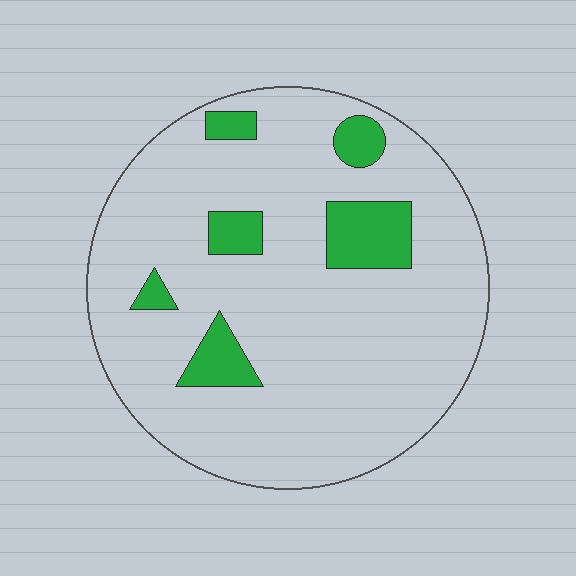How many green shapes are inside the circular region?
6.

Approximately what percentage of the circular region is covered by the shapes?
Approximately 15%.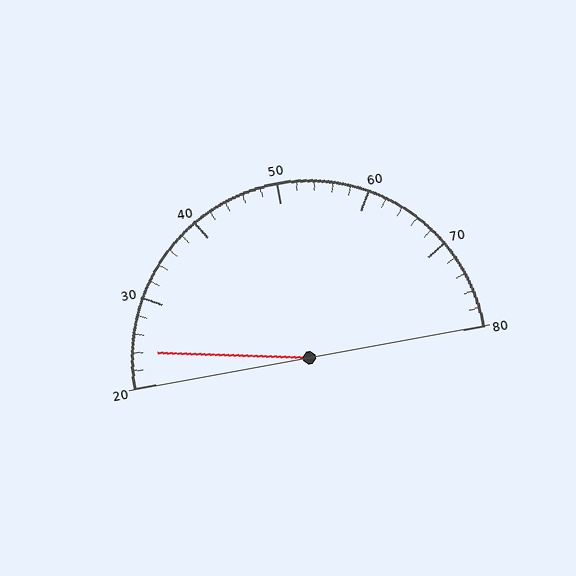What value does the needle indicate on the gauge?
The needle indicates approximately 24.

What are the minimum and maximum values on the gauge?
The gauge ranges from 20 to 80.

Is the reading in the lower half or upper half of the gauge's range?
The reading is in the lower half of the range (20 to 80).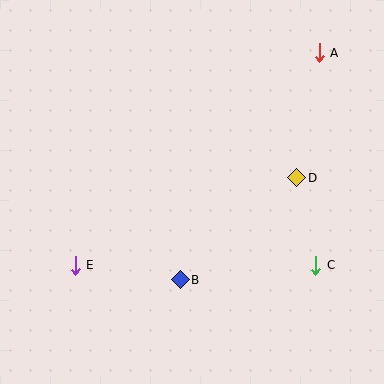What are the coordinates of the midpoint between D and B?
The midpoint between D and B is at (238, 229).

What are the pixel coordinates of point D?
Point D is at (297, 178).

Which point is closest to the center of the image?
Point B at (180, 280) is closest to the center.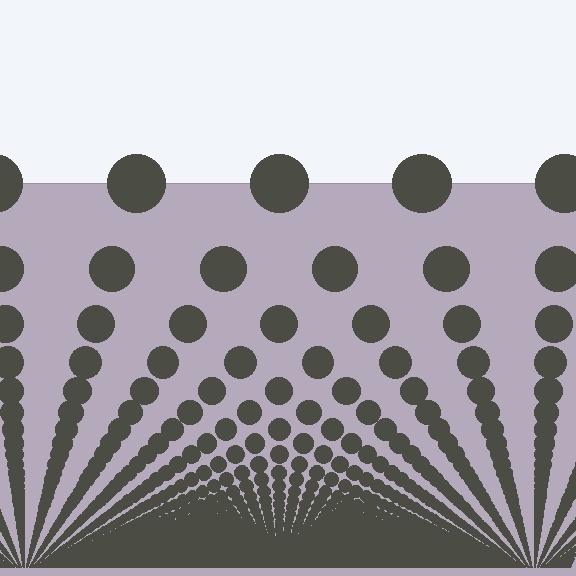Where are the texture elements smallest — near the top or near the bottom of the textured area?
Near the bottom.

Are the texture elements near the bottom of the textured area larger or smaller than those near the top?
Smaller. The gradient is inverted — elements near the bottom are smaller and denser.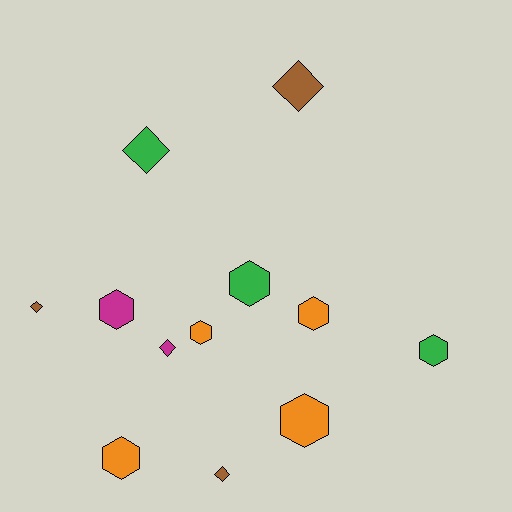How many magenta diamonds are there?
There is 1 magenta diamond.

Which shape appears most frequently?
Hexagon, with 7 objects.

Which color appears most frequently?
Orange, with 4 objects.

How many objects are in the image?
There are 12 objects.